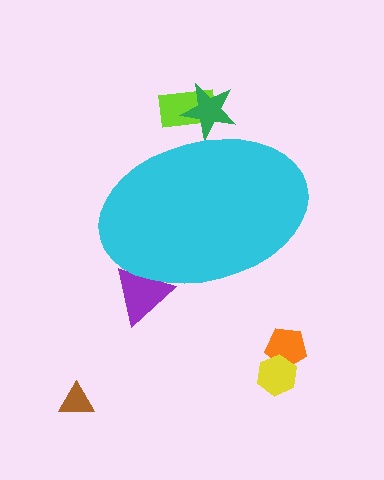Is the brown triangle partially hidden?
No, the brown triangle is fully visible.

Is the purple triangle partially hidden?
Yes, the purple triangle is partially hidden behind the cyan ellipse.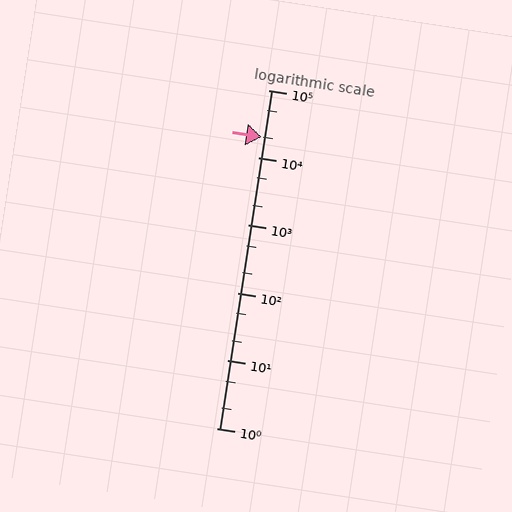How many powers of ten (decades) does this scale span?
The scale spans 5 decades, from 1 to 100000.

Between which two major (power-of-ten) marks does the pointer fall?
The pointer is between 10000 and 100000.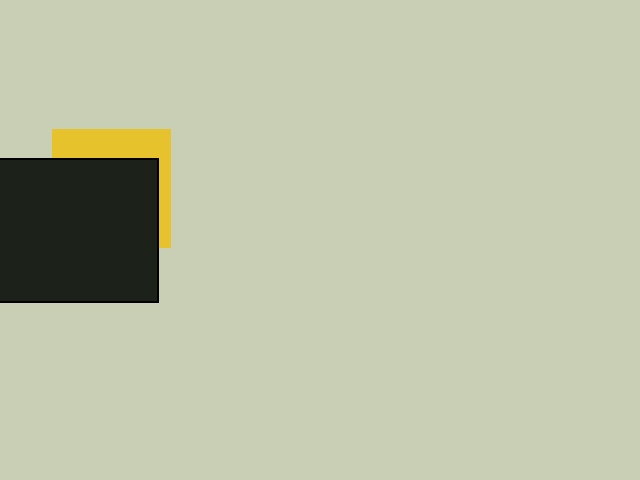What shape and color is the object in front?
The object in front is a black rectangle.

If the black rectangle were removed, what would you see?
You would see the complete yellow square.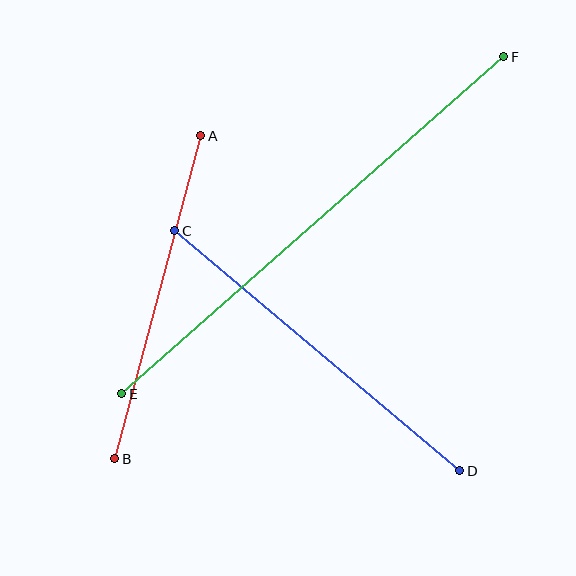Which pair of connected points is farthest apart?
Points E and F are farthest apart.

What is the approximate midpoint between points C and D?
The midpoint is at approximately (317, 351) pixels.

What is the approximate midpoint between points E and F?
The midpoint is at approximately (313, 225) pixels.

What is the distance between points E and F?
The distance is approximately 509 pixels.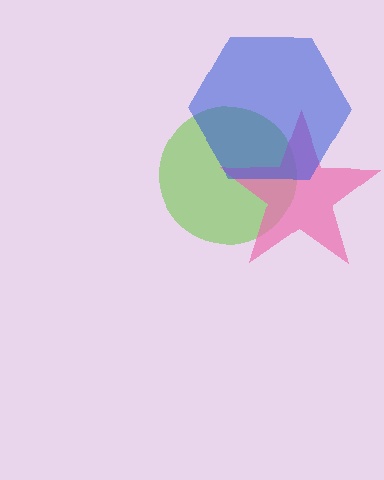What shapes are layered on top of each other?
The layered shapes are: a lime circle, a pink star, a blue hexagon.